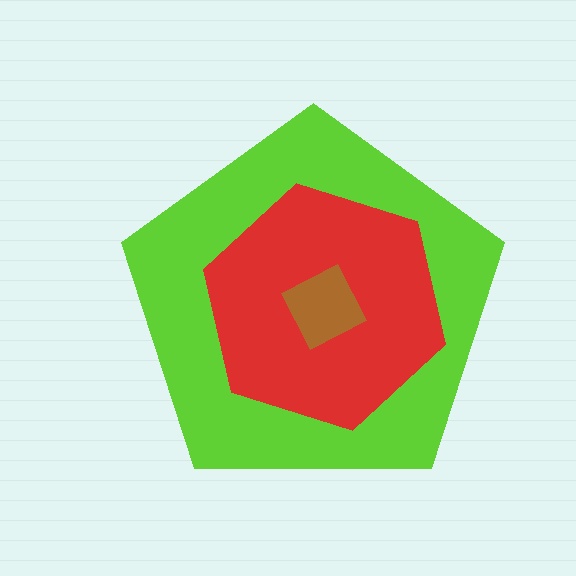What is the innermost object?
The brown square.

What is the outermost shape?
The lime pentagon.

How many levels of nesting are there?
3.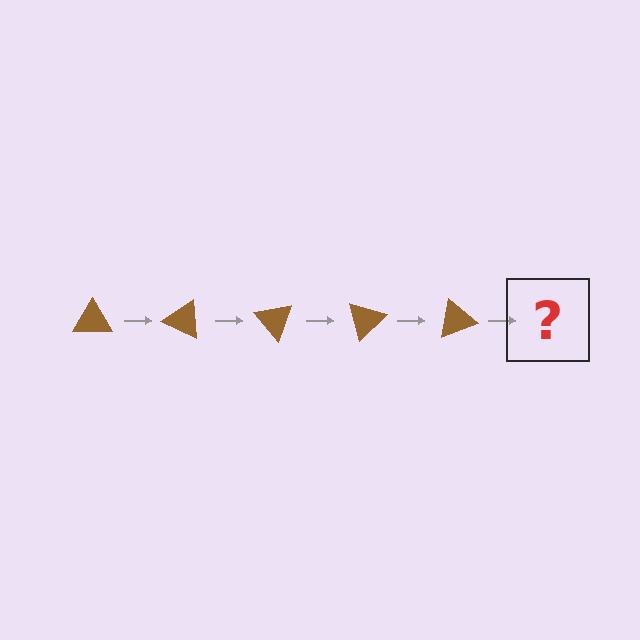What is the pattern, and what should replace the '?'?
The pattern is that the triangle rotates 25 degrees each step. The '?' should be a brown triangle rotated 125 degrees.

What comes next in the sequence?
The next element should be a brown triangle rotated 125 degrees.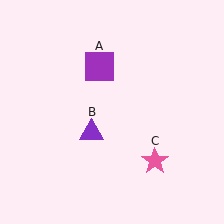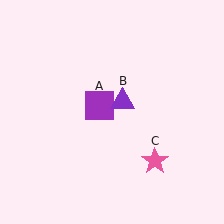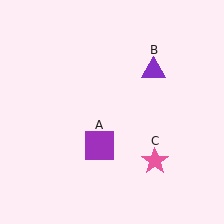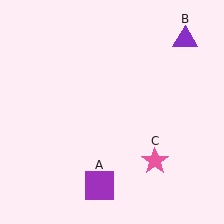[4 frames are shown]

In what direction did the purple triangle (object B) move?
The purple triangle (object B) moved up and to the right.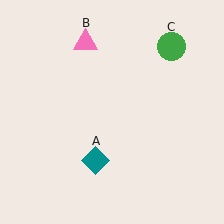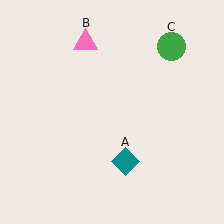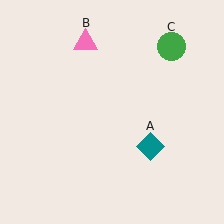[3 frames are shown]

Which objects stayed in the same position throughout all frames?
Pink triangle (object B) and green circle (object C) remained stationary.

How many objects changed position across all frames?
1 object changed position: teal diamond (object A).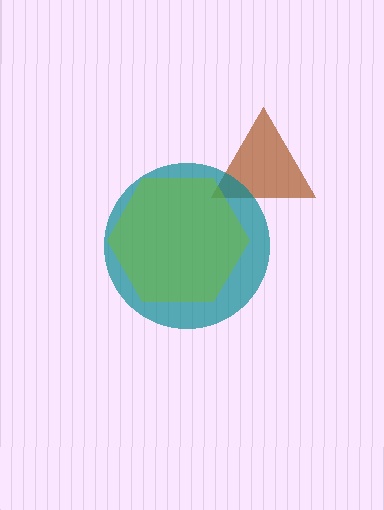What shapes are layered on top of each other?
The layered shapes are: a brown triangle, a teal circle, a lime hexagon.